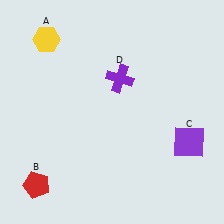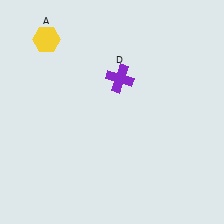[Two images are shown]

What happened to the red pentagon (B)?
The red pentagon (B) was removed in Image 2. It was in the bottom-left area of Image 1.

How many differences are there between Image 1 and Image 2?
There are 2 differences between the two images.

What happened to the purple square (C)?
The purple square (C) was removed in Image 2. It was in the bottom-right area of Image 1.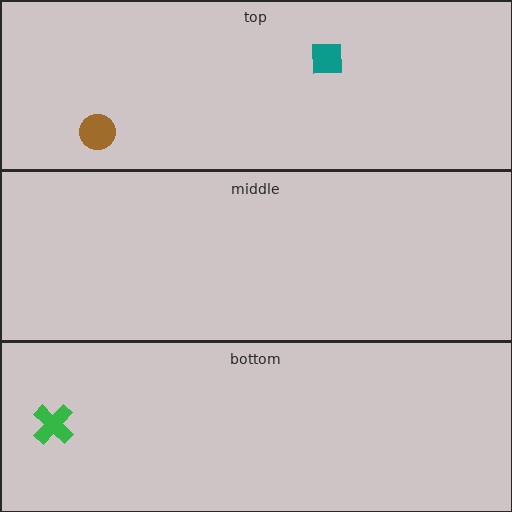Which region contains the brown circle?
The top region.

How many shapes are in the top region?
2.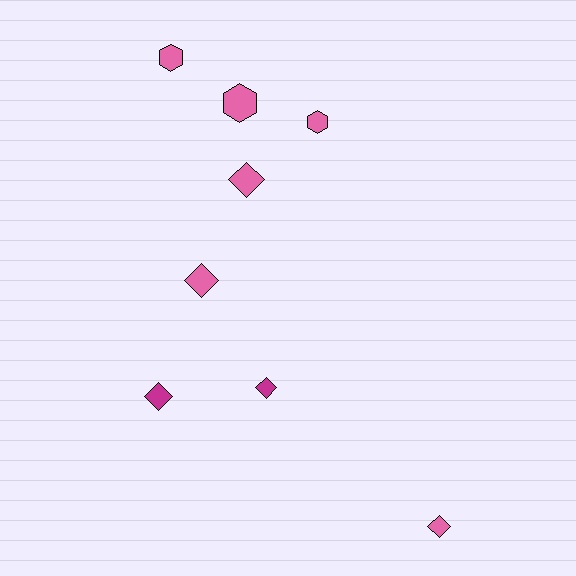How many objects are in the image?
There are 8 objects.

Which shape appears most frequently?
Diamond, with 5 objects.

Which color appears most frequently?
Pink, with 6 objects.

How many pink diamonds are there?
There are 3 pink diamonds.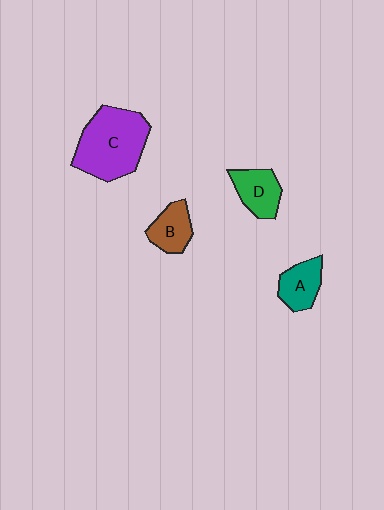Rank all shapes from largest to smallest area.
From largest to smallest: C (purple), D (green), A (teal), B (brown).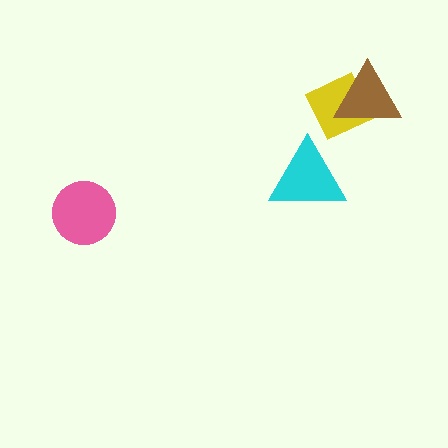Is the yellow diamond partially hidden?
Yes, it is partially covered by another shape.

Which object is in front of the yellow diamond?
The brown triangle is in front of the yellow diamond.